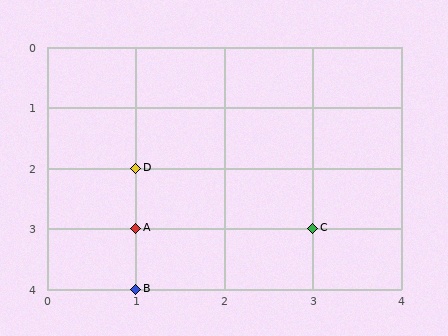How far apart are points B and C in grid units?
Points B and C are 2 columns and 1 row apart (about 2.2 grid units diagonally).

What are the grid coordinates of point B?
Point B is at grid coordinates (1, 4).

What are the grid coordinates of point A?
Point A is at grid coordinates (1, 3).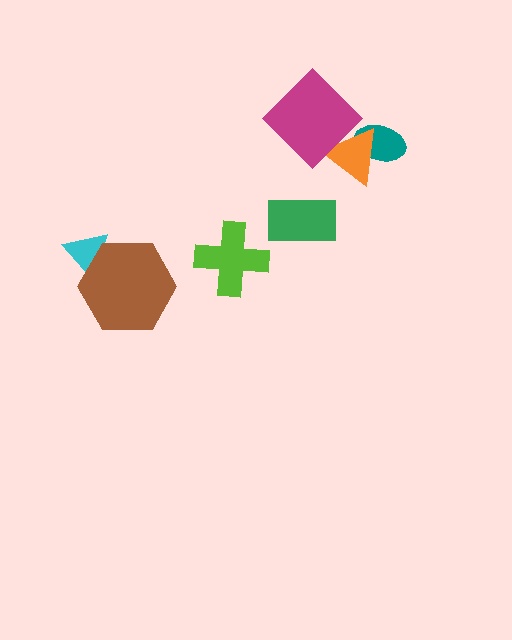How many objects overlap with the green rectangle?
0 objects overlap with the green rectangle.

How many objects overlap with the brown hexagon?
1 object overlaps with the brown hexagon.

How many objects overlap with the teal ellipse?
1 object overlaps with the teal ellipse.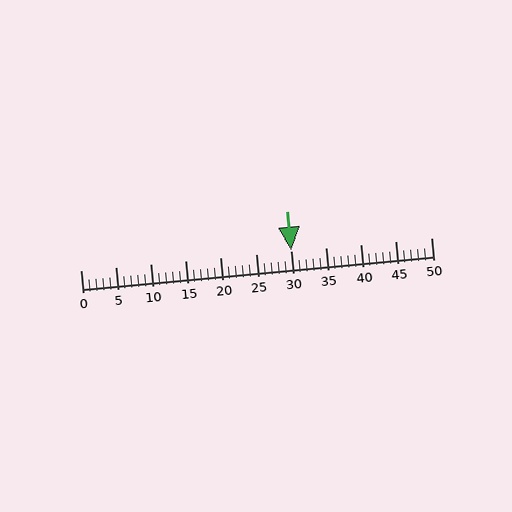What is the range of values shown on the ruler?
The ruler shows values from 0 to 50.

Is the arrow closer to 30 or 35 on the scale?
The arrow is closer to 30.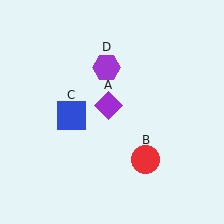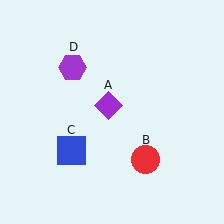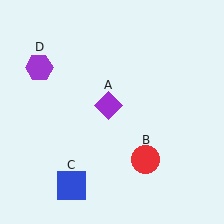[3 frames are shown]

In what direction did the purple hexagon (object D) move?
The purple hexagon (object D) moved left.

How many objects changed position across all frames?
2 objects changed position: blue square (object C), purple hexagon (object D).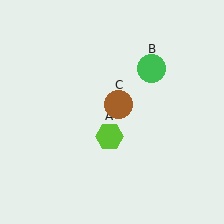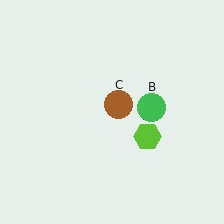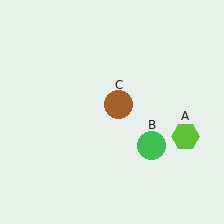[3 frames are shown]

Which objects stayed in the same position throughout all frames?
Brown circle (object C) remained stationary.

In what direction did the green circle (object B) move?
The green circle (object B) moved down.